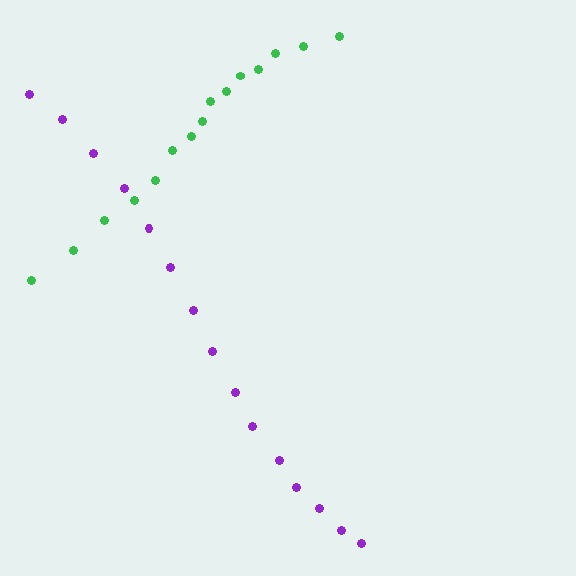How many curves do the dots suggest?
There are 2 distinct paths.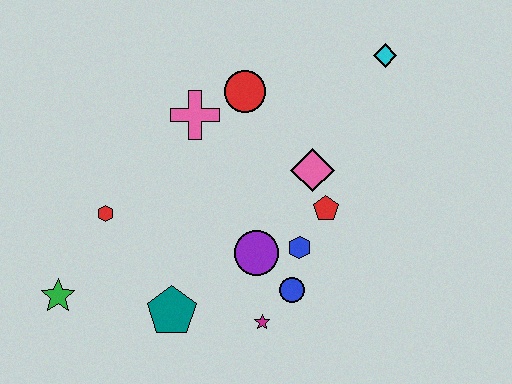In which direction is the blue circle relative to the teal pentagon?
The blue circle is to the right of the teal pentagon.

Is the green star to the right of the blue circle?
No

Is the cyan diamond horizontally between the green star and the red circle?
No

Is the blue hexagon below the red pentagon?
Yes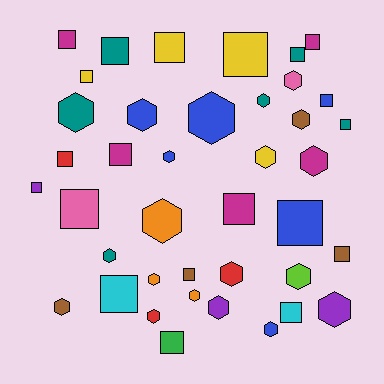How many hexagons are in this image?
There are 20 hexagons.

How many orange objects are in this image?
There are 3 orange objects.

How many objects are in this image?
There are 40 objects.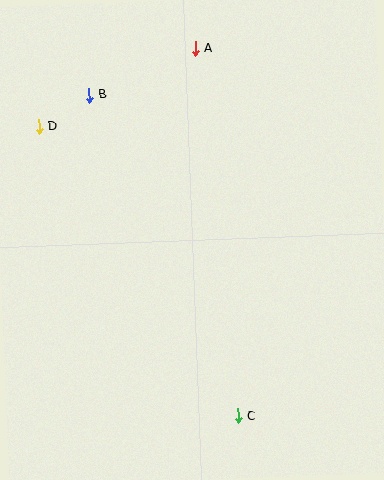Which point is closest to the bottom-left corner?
Point C is closest to the bottom-left corner.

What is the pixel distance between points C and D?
The distance between C and D is 352 pixels.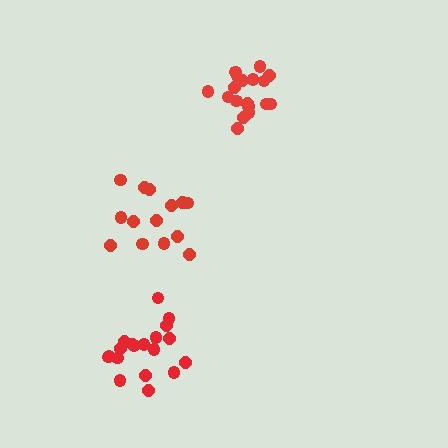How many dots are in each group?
Group 1: 14 dots, Group 2: 19 dots, Group 3: 19 dots (52 total).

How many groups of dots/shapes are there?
There are 3 groups.